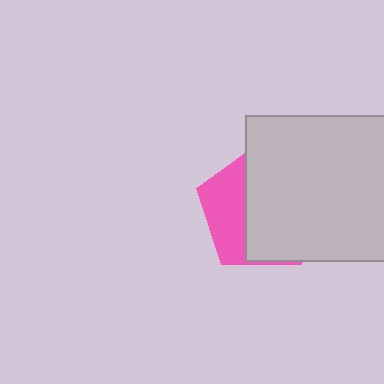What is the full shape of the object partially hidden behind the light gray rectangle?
The partially hidden object is a pink pentagon.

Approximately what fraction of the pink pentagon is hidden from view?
Roughly 65% of the pink pentagon is hidden behind the light gray rectangle.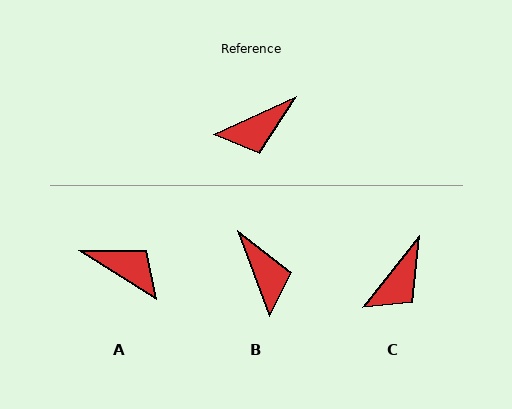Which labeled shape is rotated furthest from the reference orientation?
A, about 123 degrees away.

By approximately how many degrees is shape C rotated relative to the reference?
Approximately 27 degrees counter-clockwise.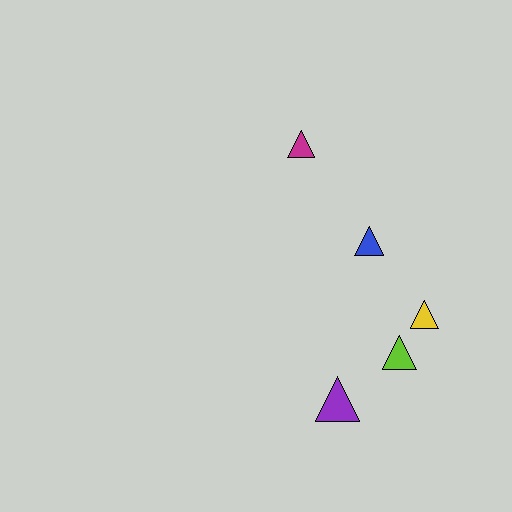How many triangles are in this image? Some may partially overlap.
There are 5 triangles.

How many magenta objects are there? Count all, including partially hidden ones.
There is 1 magenta object.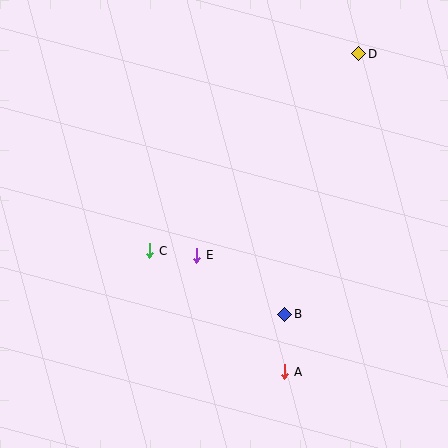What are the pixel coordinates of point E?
Point E is at (197, 255).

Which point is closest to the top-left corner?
Point C is closest to the top-left corner.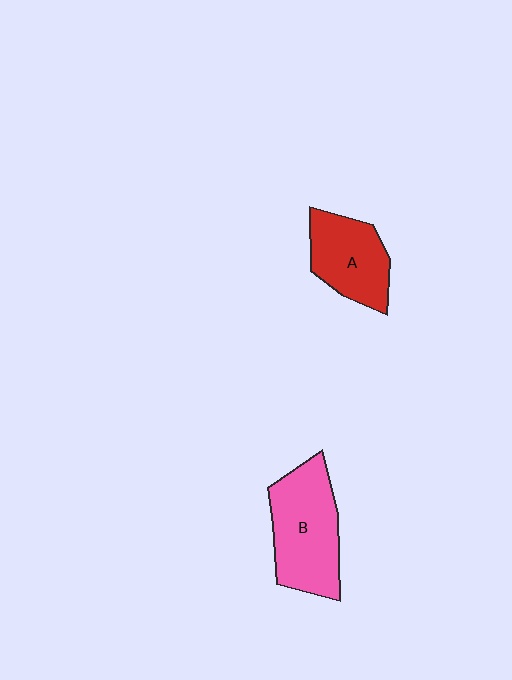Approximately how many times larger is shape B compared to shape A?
Approximately 1.4 times.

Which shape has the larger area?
Shape B (pink).